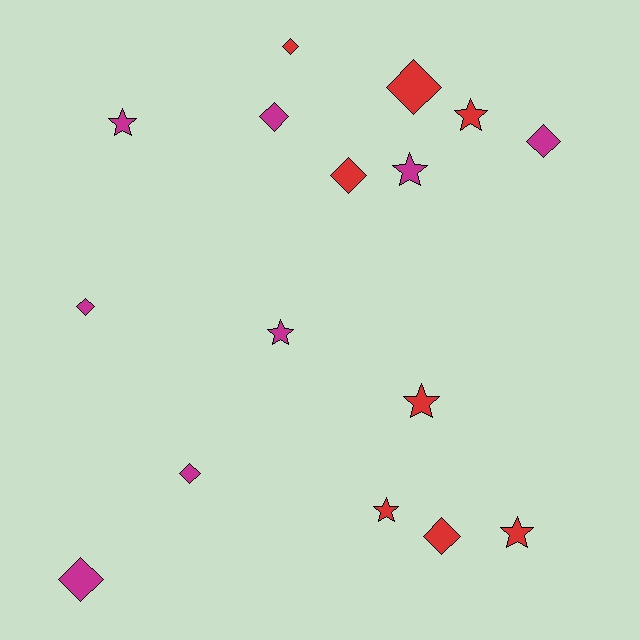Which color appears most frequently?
Red, with 8 objects.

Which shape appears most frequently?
Diamond, with 9 objects.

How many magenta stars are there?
There are 3 magenta stars.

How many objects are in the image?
There are 16 objects.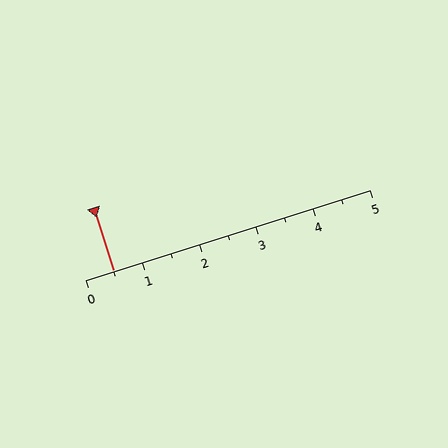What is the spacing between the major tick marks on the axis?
The major ticks are spaced 1 apart.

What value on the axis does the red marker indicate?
The marker indicates approximately 0.5.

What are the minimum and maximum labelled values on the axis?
The axis runs from 0 to 5.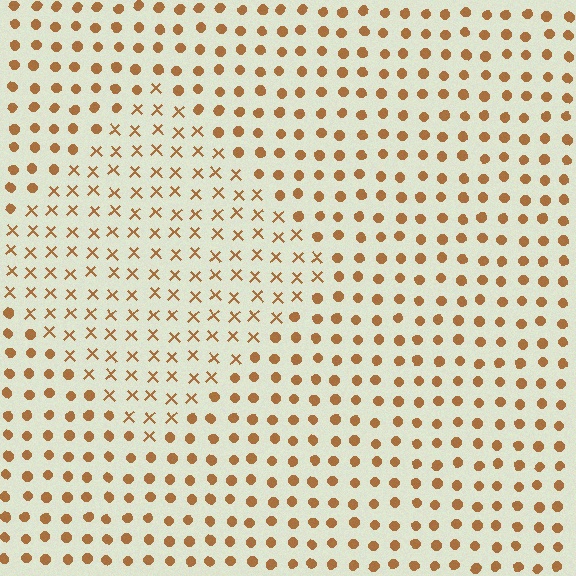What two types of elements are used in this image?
The image uses X marks inside the diamond region and circles outside it.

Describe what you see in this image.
The image is filled with small brown elements arranged in a uniform grid. A diamond-shaped region contains X marks, while the surrounding area contains circles. The boundary is defined purely by the change in element shape.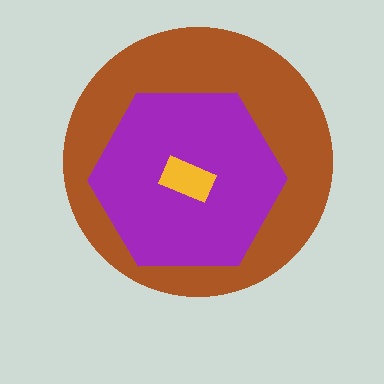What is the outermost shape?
The brown circle.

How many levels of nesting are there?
3.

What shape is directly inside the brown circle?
The purple hexagon.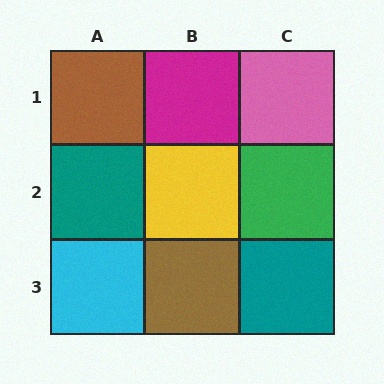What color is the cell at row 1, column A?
Brown.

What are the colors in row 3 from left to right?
Cyan, brown, teal.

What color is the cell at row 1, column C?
Pink.